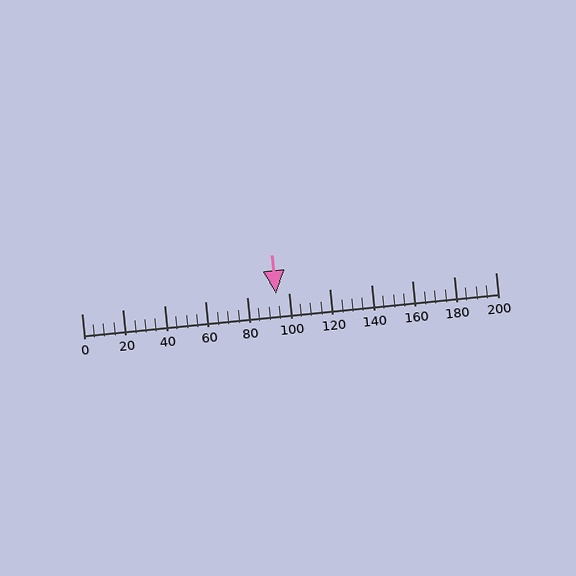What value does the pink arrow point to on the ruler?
The pink arrow points to approximately 94.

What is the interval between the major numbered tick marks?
The major tick marks are spaced 20 units apart.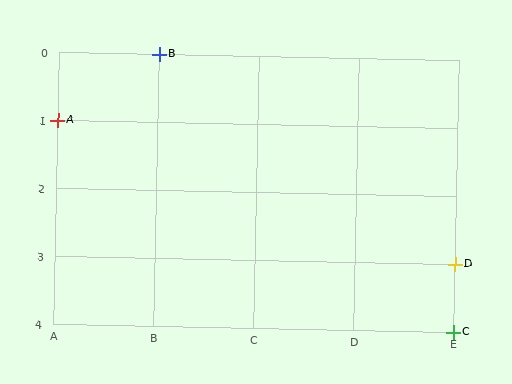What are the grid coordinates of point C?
Point C is at grid coordinates (E, 4).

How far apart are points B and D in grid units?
Points B and D are 3 columns and 3 rows apart (about 4.2 grid units diagonally).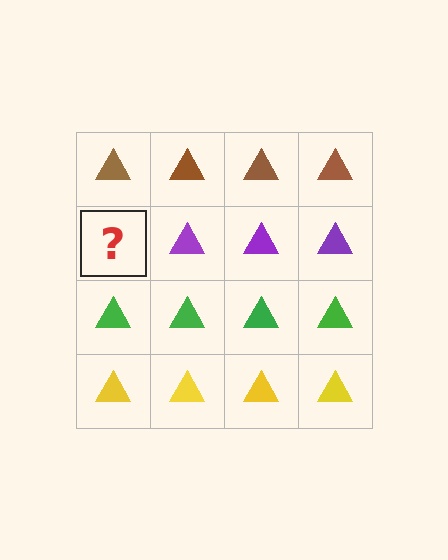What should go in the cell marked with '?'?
The missing cell should contain a purple triangle.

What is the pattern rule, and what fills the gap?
The rule is that each row has a consistent color. The gap should be filled with a purple triangle.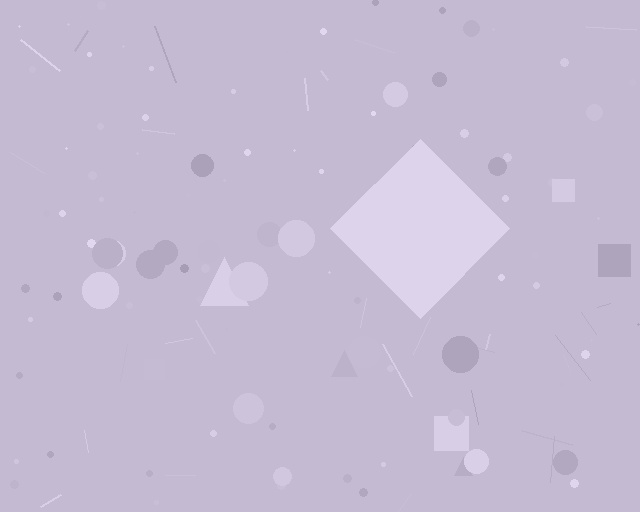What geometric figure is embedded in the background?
A diamond is embedded in the background.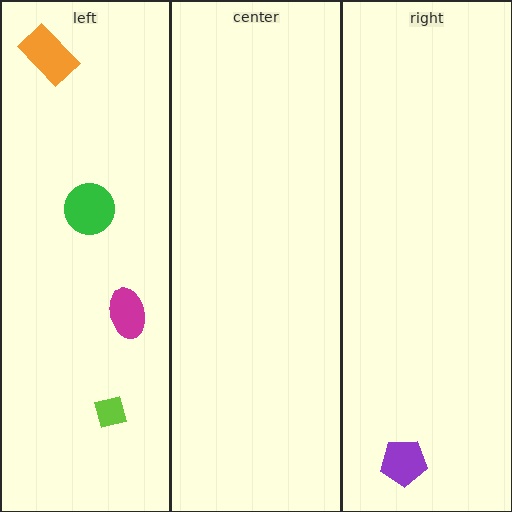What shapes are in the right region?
The purple pentagon.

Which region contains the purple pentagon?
The right region.